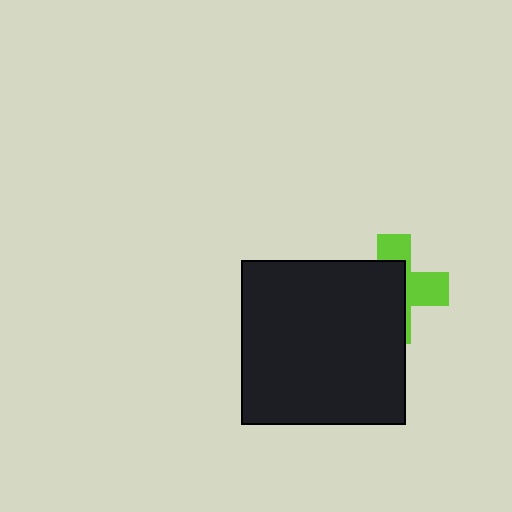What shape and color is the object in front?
The object in front is a black square.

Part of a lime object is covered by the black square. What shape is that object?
It is a cross.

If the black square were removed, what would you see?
You would see the complete lime cross.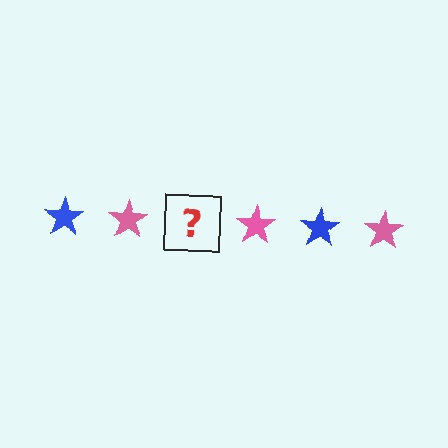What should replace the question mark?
The question mark should be replaced with a blue star.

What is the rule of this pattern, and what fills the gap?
The rule is that the pattern cycles through blue, pink stars. The gap should be filled with a blue star.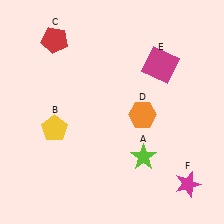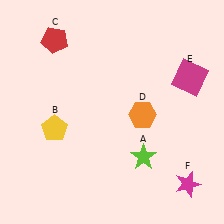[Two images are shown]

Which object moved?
The magenta square (E) moved right.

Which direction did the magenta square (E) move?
The magenta square (E) moved right.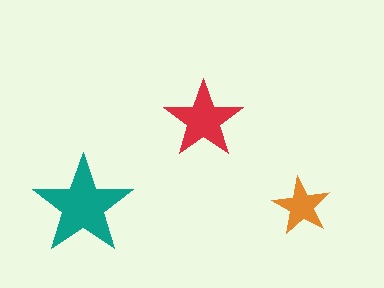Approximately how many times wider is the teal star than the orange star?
About 1.5 times wider.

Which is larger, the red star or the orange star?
The red one.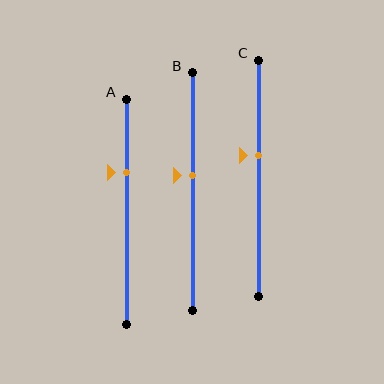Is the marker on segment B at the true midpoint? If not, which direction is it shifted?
No, the marker on segment B is shifted upward by about 7% of the segment length.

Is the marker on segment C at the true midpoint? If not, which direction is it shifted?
No, the marker on segment C is shifted upward by about 10% of the segment length.